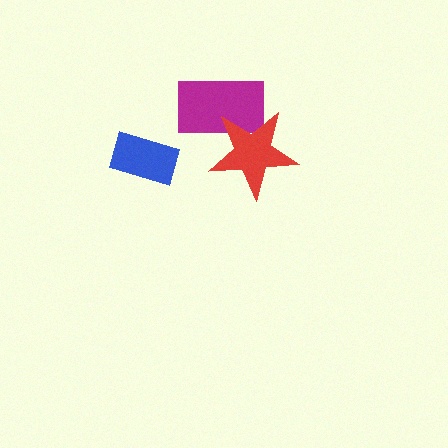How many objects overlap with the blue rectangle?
0 objects overlap with the blue rectangle.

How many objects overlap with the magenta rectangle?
1 object overlaps with the magenta rectangle.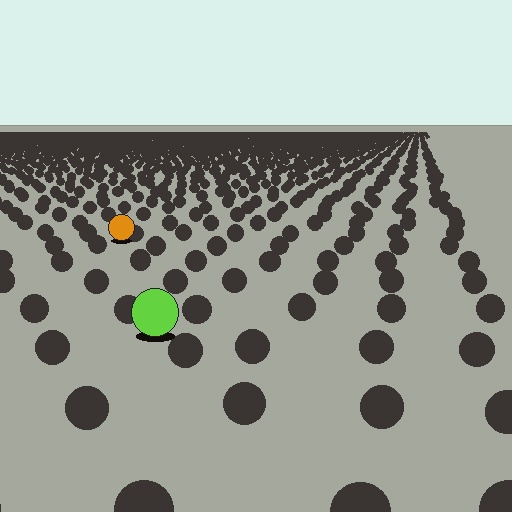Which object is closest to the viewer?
The lime circle is closest. The texture marks near it are larger and more spread out.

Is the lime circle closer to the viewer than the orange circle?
Yes. The lime circle is closer — you can tell from the texture gradient: the ground texture is coarser near it.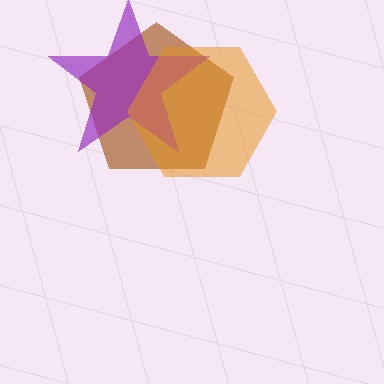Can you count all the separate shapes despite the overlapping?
Yes, there are 3 separate shapes.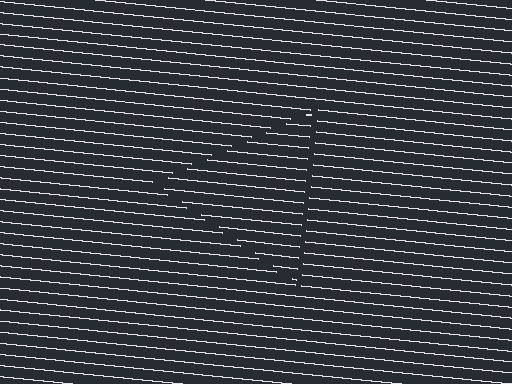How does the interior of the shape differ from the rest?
The interior of the shape contains the same grating, shifted by half a period — the contour is defined by the phase discontinuity where line-ends from the inner and outer gratings abut.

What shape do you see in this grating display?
An illusory triangle. The interior of the shape contains the same grating, shifted by half a period — the contour is defined by the phase discontinuity where line-ends from the inner and outer gratings abut.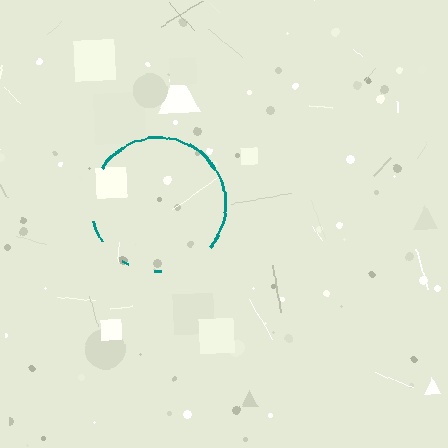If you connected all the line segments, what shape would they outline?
They would outline a circle.